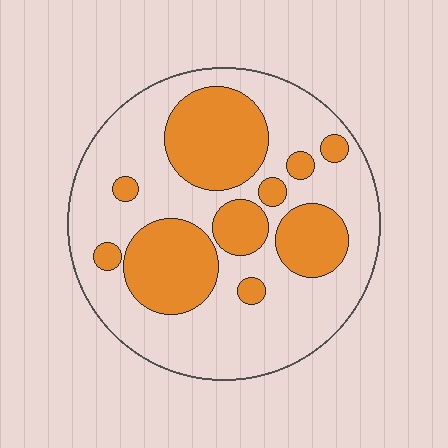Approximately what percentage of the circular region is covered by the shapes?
Approximately 35%.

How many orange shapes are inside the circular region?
10.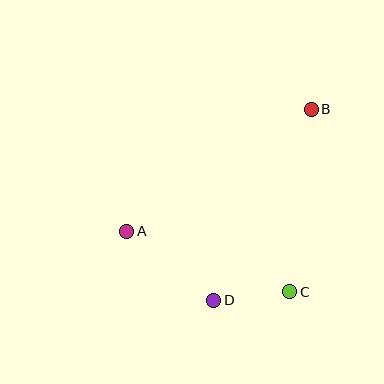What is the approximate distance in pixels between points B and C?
The distance between B and C is approximately 183 pixels.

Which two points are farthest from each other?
Points A and B are farthest from each other.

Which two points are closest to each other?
Points C and D are closest to each other.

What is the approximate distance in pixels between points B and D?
The distance between B and D is approximately 214 pixels.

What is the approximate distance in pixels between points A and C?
The distance between A and C is approximately 174 pixels.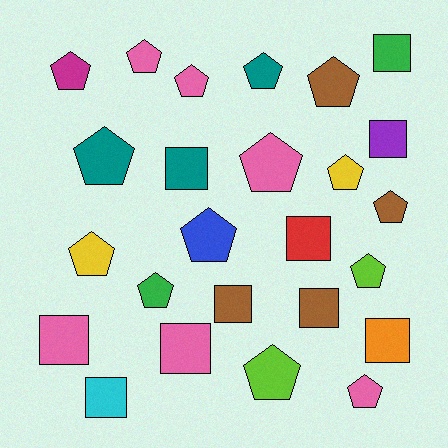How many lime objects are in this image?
There are 2 lime objects.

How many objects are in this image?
There are 25 objects.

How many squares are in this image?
There are 10 squares.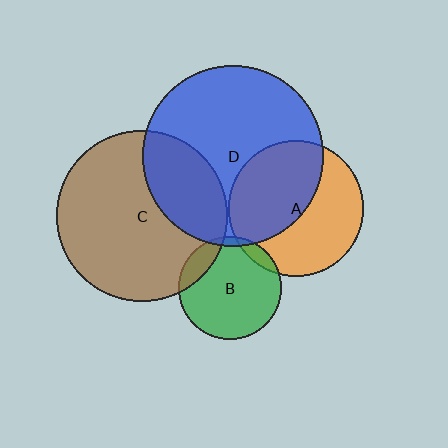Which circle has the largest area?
Circle D (blue).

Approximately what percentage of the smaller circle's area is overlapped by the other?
Approximately 5%.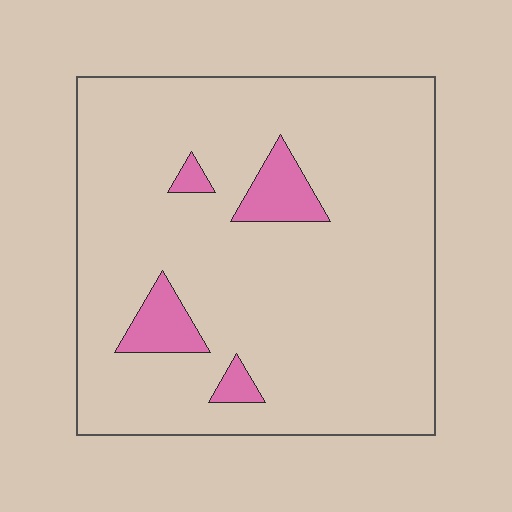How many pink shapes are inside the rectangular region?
4.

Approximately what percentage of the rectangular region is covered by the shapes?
Approximately 10%.